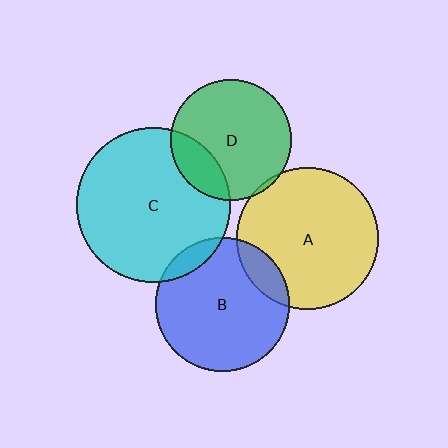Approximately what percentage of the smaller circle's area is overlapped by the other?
Approximately 20%.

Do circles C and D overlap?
Yes.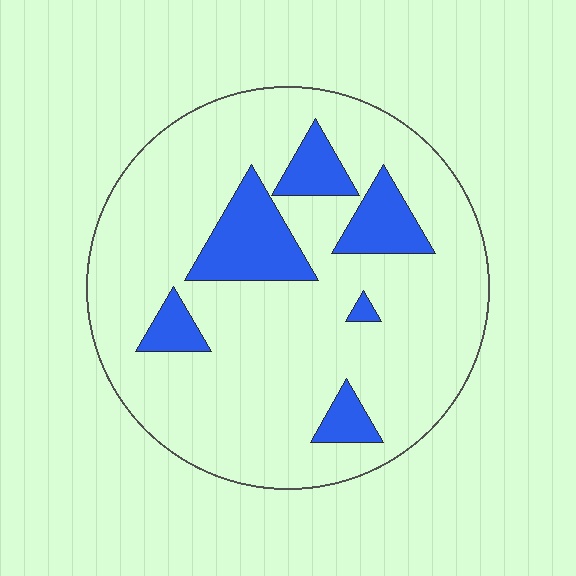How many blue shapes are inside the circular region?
6.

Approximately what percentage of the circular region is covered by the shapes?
Approximately 15%.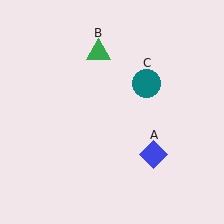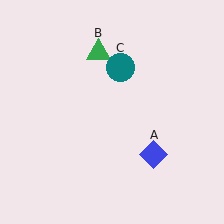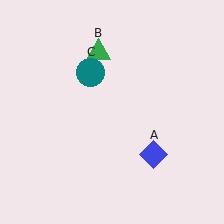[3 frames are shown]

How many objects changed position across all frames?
1 object changed position: teal circle (object C).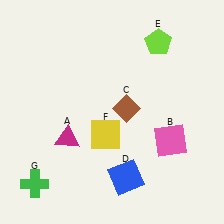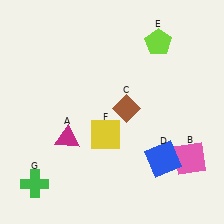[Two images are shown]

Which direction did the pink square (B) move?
The pink square (B) moved right.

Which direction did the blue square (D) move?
The blue square (D) moved right.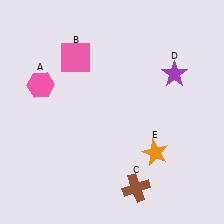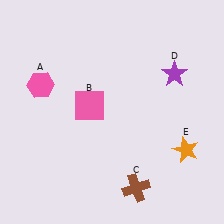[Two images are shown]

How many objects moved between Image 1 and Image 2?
2 objects moved between the two images.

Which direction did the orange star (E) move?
The orange star (E) moved right.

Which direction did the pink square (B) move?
The pink square (B) moved down.